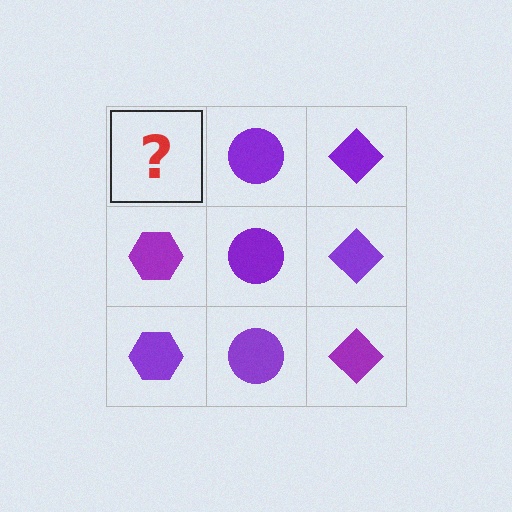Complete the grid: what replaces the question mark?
The question mark should be replaced with a purple hexagon.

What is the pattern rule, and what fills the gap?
The rule is that each column has a consistent shape. The gap should be filled with a purple hexagon.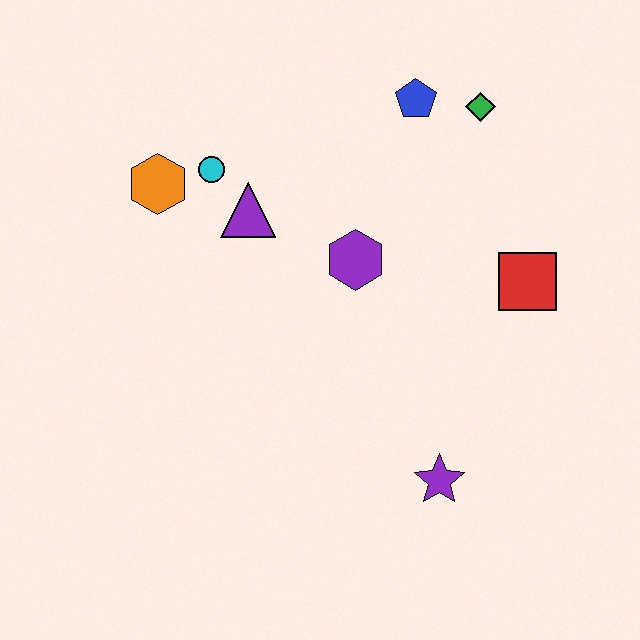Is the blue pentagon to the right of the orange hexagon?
Yes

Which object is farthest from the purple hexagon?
The purple star is farthest from the purple hexagon.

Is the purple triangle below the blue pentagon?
Yes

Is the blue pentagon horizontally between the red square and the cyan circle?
Yes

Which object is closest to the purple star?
The red square is closest to the purple star.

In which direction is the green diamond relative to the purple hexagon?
The green diamond is above the purple hexagon.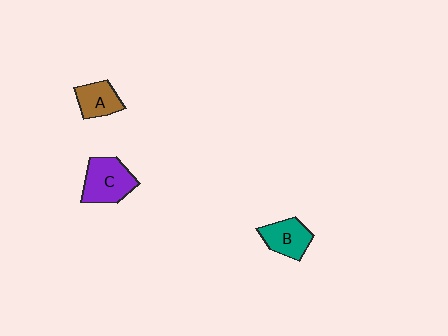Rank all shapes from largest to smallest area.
From largest to smallest: C (purple), B (teal), A (brown).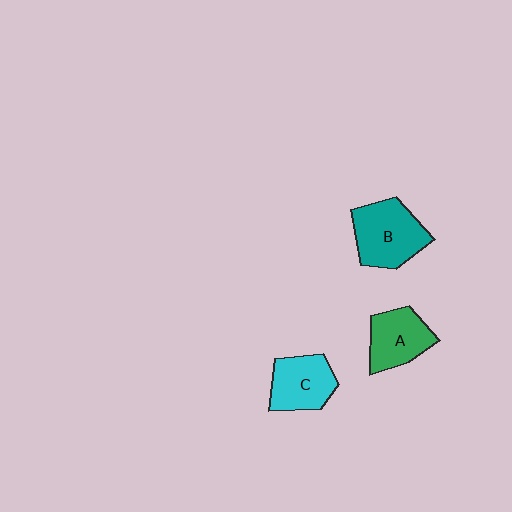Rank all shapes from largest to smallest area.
From largest to smallest: B (teal), C (cyan), A (green).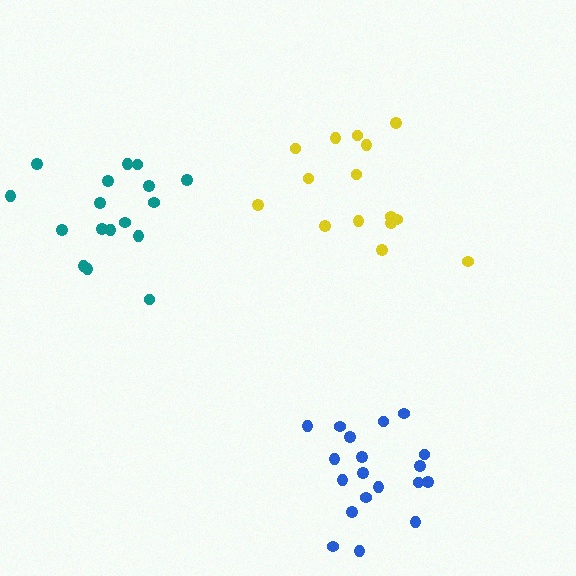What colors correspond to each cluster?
The clusters are colored: teal, blue, yellow.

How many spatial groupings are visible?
There are 3 spatial groupings.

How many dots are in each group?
Group 1: 17 dots, Group 2: 19 dots, Group 3: 15 dots (51 total).